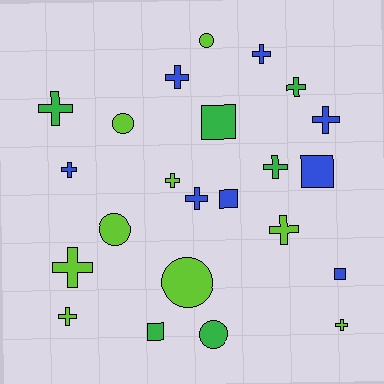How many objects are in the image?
There are 23 objects.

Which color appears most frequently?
Lime, with 9 objects.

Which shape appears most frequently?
Cross, with 13 objects.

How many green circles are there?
There is 1 green circle.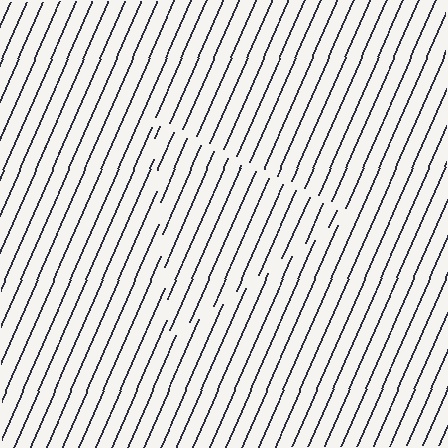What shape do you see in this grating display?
An illusory triangle. The interior of the shape contains the same grating, shifted by half a period — the contour is defined by the phase discontinuity where line-ends from the inner and outer gratings abut.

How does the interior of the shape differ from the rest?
The interior of the shape contains the same grating, shifted by half a period — the contour is defined by the phase discontinuity where line-ends from the inner and outer gratings abut.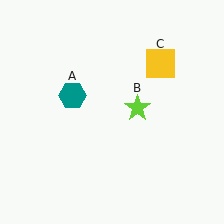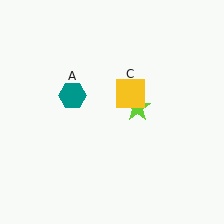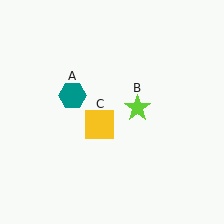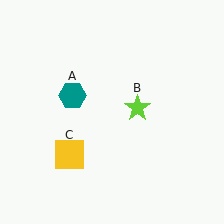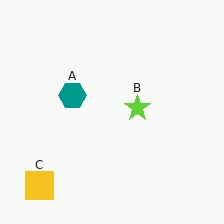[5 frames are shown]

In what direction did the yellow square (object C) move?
The yellow square (object C) moved down and to the left.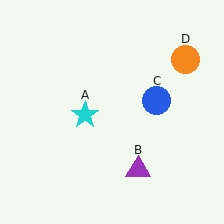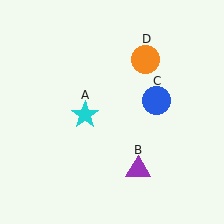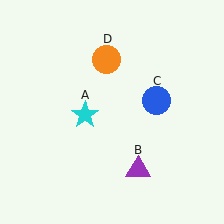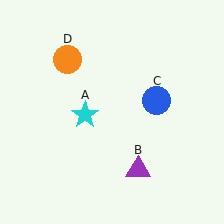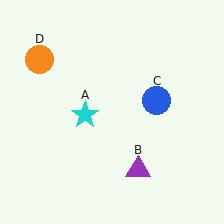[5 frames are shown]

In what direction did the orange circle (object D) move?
The orange circle (object D) moved left.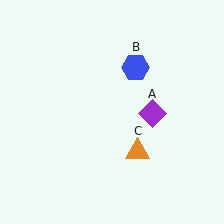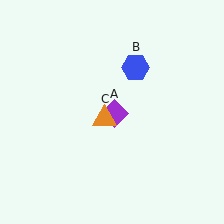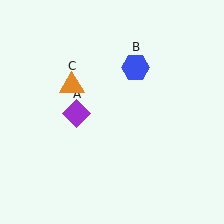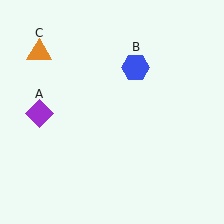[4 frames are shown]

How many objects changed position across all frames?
2 objects changed position: purple diamond (object A), orange triangle (object C).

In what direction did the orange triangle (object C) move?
The orange triangle (object C) moved up and to the left.